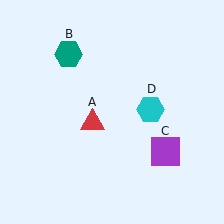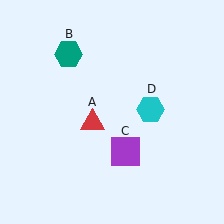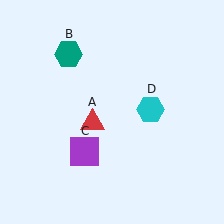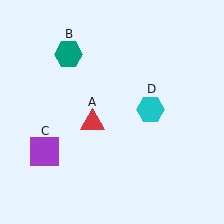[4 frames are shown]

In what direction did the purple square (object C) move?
The purple square (object C) moved left.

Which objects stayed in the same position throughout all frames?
Red triangle (object A) and teal hexagon (object B) and cyan hexagon (object D) remained stationary.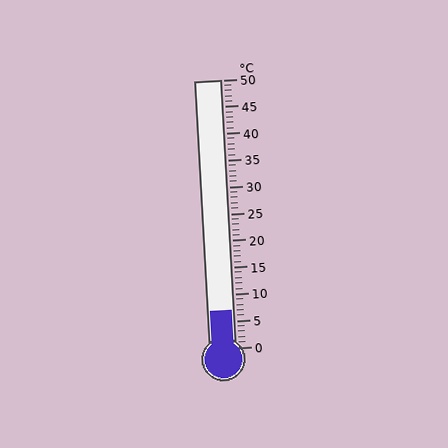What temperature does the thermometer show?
The thermometer shows approximately 7°C.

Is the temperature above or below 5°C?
The temperature is above 5°C.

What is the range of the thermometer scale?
The thermometer scale ranges from 0°C to 50°C.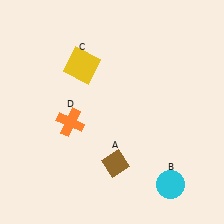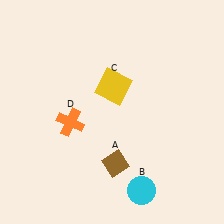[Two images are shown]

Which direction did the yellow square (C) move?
The yellow square (C) moved right.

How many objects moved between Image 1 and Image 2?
2 objects moved between the two images.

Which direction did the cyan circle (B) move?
The cyan circle (B) moved left.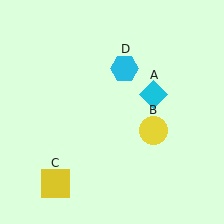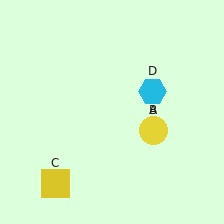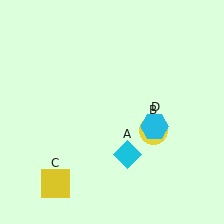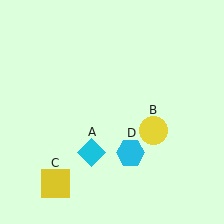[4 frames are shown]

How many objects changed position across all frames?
2 objects changed position: cyan diamond (object A), cyan hexagon (object D).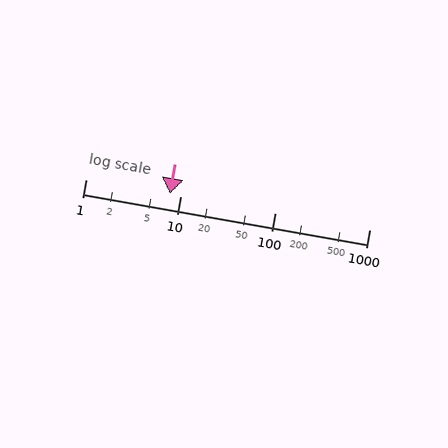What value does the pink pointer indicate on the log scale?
The pointer indicates approximately 7.8.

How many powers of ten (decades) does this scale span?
The scale spans 3 decades, from 1 to 1000.